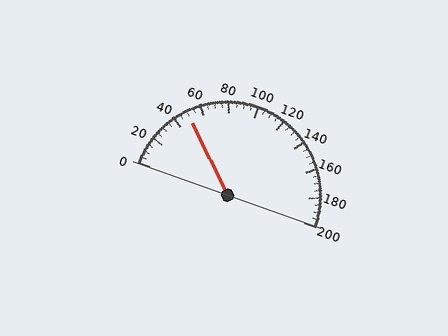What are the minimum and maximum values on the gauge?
The gauge ranges from 0 to 200.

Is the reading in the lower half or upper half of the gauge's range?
The reading is in the lower half of the range (0 to 200).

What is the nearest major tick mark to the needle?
The nearest major tick mark is 40.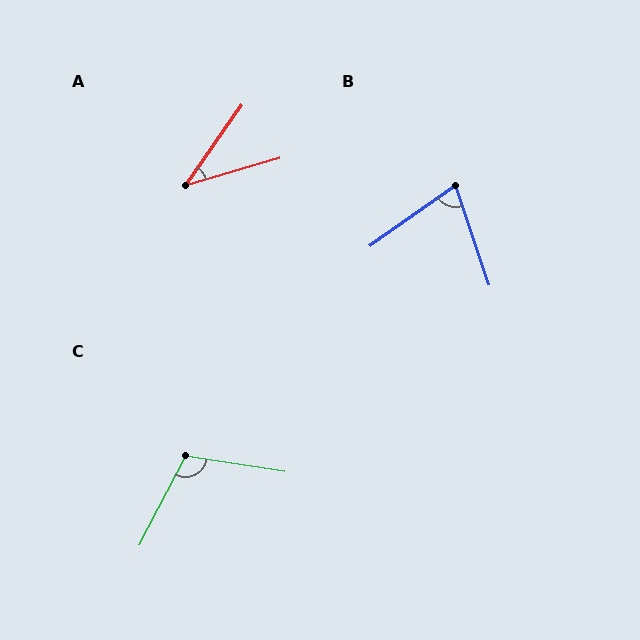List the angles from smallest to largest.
A (39°), B (74°), C (108°).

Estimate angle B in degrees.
Approximately 74 degrees.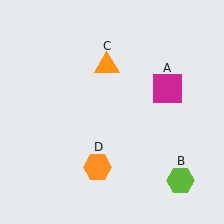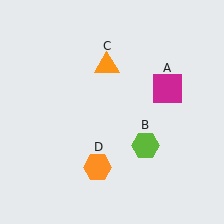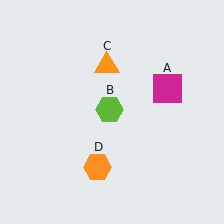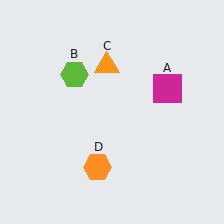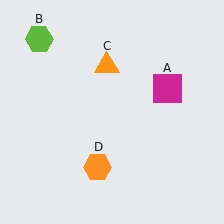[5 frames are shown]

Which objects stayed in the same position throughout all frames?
Magenta square (object A) and orange triangle (object C) and orange hexagon (object D) remained stationary.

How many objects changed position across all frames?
1 object changed position: lime hexagon (object B).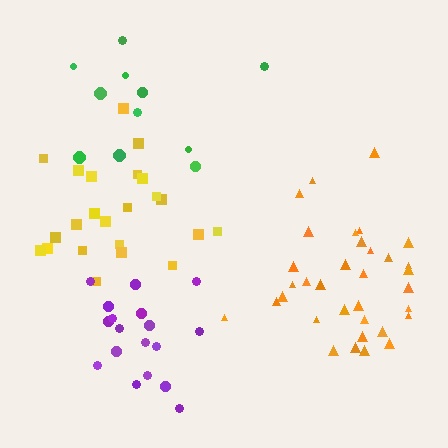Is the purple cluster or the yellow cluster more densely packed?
Purple.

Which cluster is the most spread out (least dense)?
Green.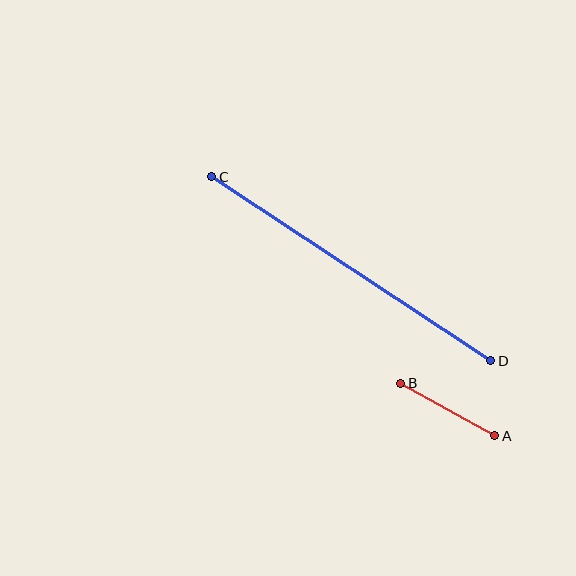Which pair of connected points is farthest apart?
Points C and D are farthest apart.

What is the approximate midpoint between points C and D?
The midpoint is at approximately (351, 269) pixels.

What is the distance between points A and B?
The distance is approximately 108 pixels.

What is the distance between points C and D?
The distance is approximately 334 pixels.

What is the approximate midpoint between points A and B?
The midpoint is at approximately (448, 409) pixels.